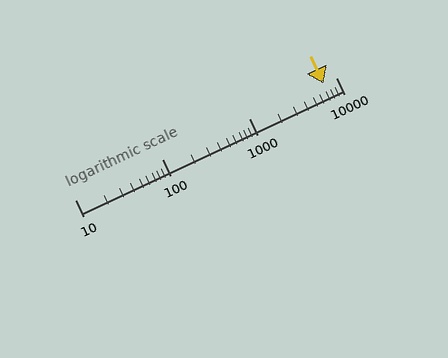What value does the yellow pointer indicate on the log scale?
The pointer indicates approximately 7300.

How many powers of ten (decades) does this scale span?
The scale spans 3 decades, from 10 to 10000.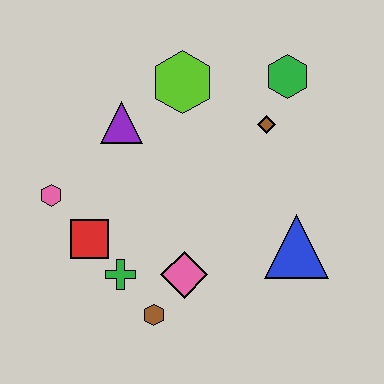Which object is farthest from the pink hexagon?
The green hexagon is farthest from the pink hexagon.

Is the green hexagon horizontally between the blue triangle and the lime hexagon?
Yes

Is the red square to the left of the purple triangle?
Yes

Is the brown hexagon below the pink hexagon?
Yes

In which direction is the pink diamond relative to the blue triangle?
The pink diamond is to the left of the blue triangle.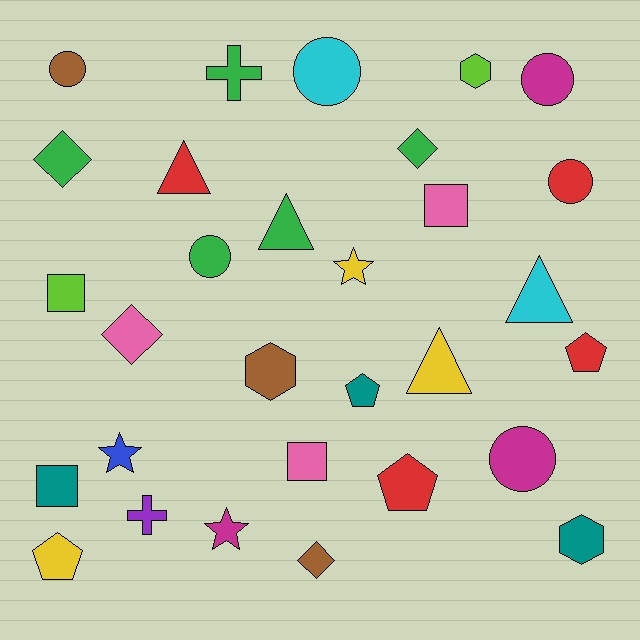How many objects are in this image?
There are 30 objects.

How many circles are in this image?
There are 6 circles.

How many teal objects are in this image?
There are 3 teal objects.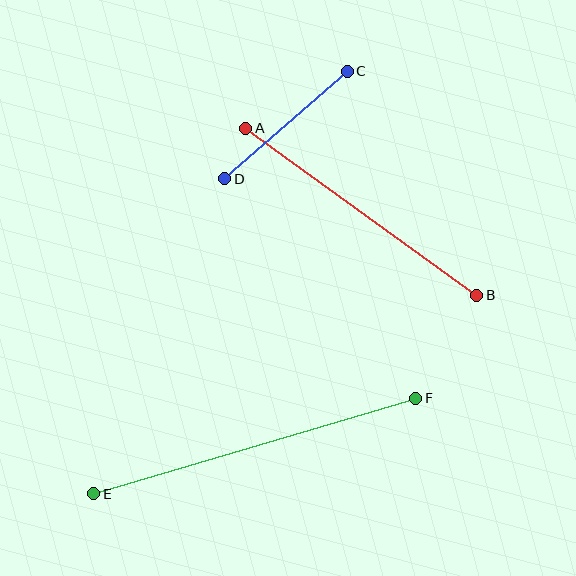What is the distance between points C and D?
The distance is approximately 163 pixels.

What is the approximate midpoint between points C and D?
The midpoint is at approximately (286, 125) pixels.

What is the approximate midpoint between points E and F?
The midpoint is at approximately (255, 446) pixels.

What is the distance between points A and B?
The distance is approximately 285 pixels.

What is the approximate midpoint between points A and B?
The midpoint is at approximately (361, 212) pixels.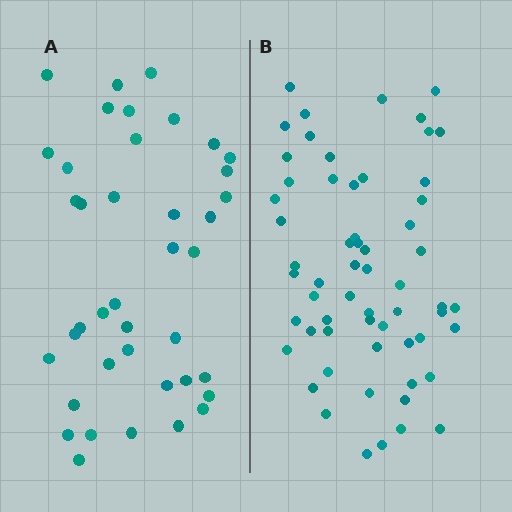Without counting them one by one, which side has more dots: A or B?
Region B (the right region) has more dots.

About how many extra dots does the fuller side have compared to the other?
Region B has approximately 20 more dots than region A.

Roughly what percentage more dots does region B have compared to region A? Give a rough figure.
About 50% more.